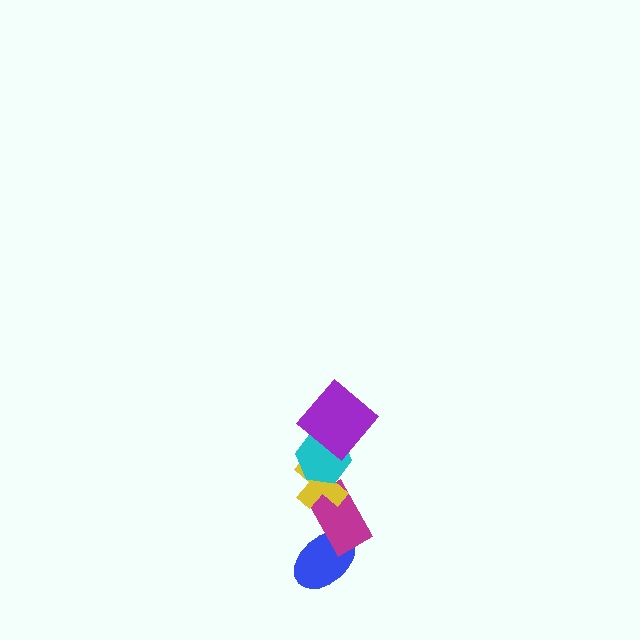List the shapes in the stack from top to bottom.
From top to bottom: the purple diamond, the cyan hexagon, the yellow cross, the magenta rectangle, the blue ellipse.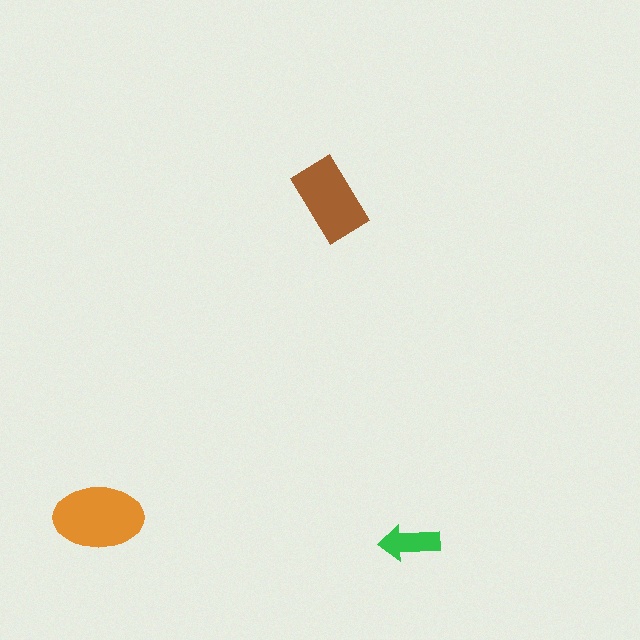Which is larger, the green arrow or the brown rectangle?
The brown rectangle.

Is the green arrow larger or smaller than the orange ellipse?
Smaller.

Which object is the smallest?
The green arrow.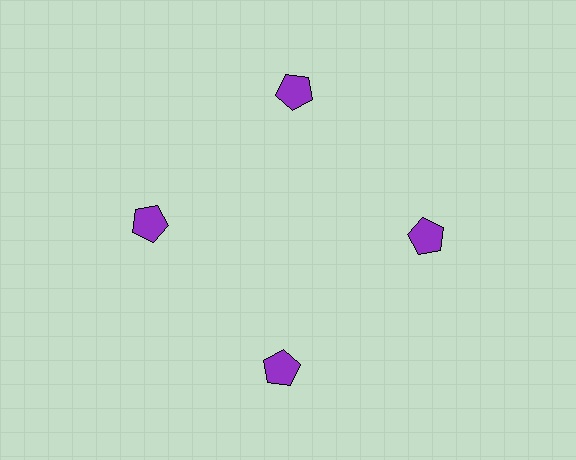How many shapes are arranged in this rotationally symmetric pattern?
There are 4 shapes, arranged in 4 groups of 1.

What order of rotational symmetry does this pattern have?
This pattern has 4-fold rotational symmetry.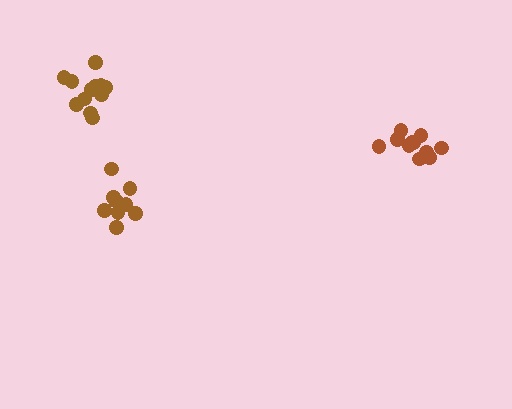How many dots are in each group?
Group 1: 10 dots, Group 2: 11 dots, Group 3: 13 dots (34 total).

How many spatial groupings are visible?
There are 3 spatial groupings.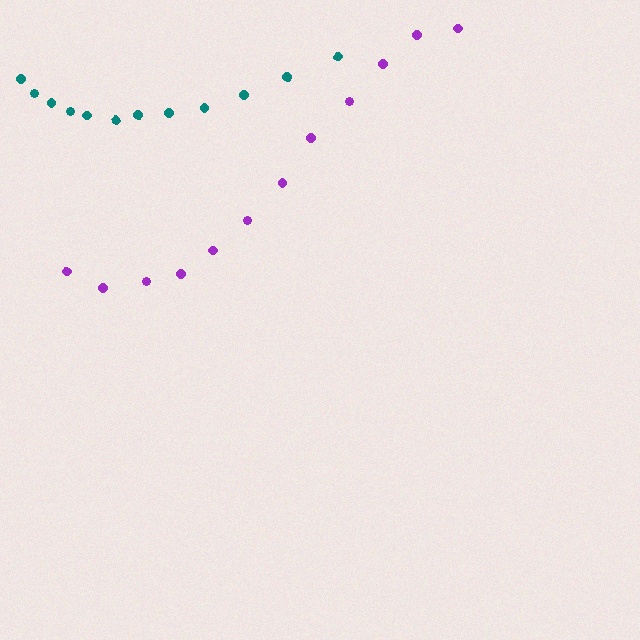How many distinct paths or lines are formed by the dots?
There are 2 distinct paths.